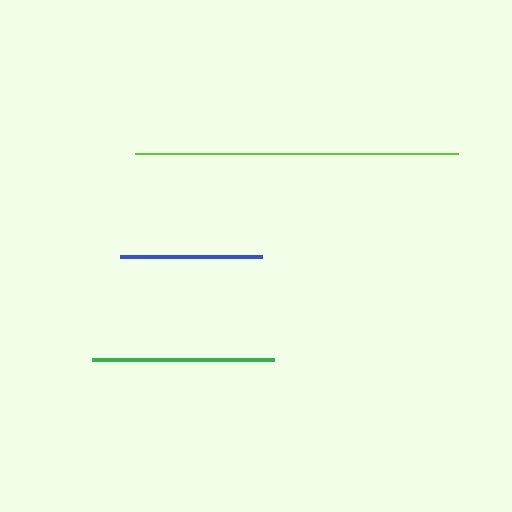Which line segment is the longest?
The lime line is the longest at approximately 323 pixels.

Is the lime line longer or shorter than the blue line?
The lime line is longer than the blue line.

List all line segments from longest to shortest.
From longest to shortest: lime, green, blue.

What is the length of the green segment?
The green segment is approximately 182 pixels long.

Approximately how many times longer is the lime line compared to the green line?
The lime line is approximately 1.8 times the length of the green line.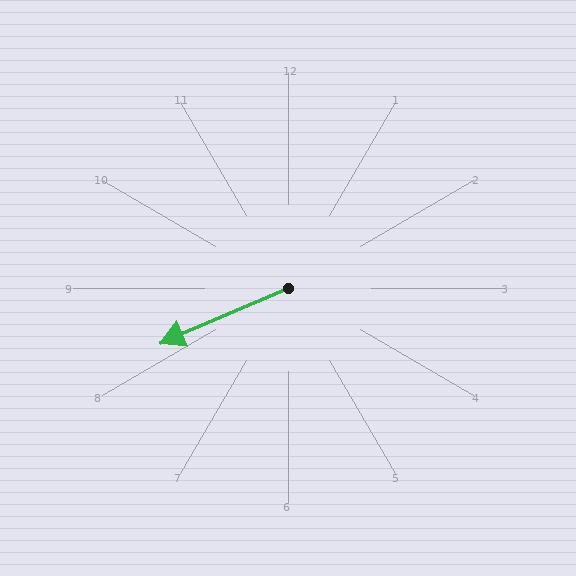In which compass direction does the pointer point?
Southwest.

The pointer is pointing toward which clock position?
Roughly 8 o'clock.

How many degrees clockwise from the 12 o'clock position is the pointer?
Approximately 247 degrees.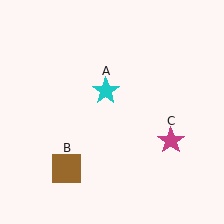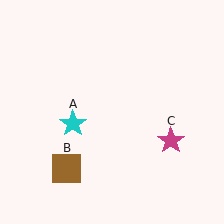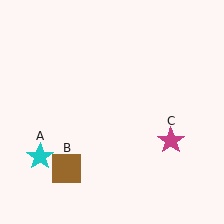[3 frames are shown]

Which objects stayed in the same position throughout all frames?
Brown square (object B) and magenta star (object C) remained stationary.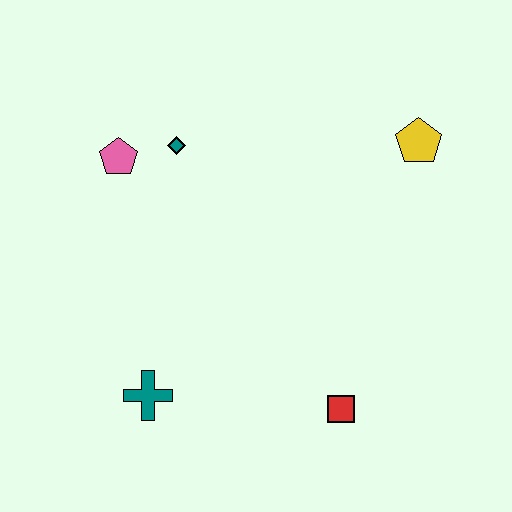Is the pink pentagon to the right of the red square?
No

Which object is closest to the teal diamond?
The pink pentagon is closest to the teal diamond.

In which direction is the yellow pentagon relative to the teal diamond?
The yellow pentagon is to the right of the teal diamond.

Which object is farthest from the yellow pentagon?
The teal cross is farthest from the yellow pentagon.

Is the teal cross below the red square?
No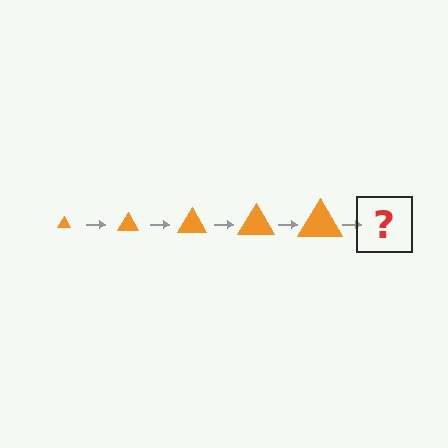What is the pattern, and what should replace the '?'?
The pattern is that the triangle gets progressively larger each step. The '?' should be an orange triangle, larger than the previous one.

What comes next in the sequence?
The next element should be an orange triangle, larger than the previous one.